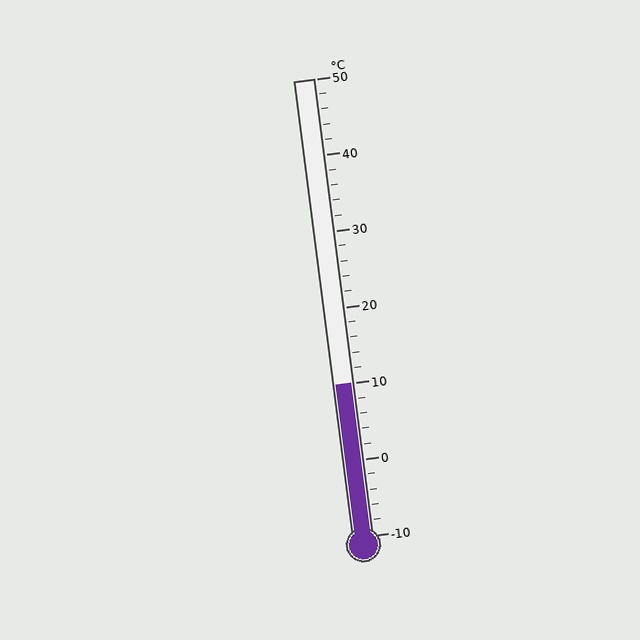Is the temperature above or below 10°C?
The temperature is at 10°C.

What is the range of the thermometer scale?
The thermometer scale ranges from -10°C to 50°C.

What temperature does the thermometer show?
The thermometer shows approximately 10°C.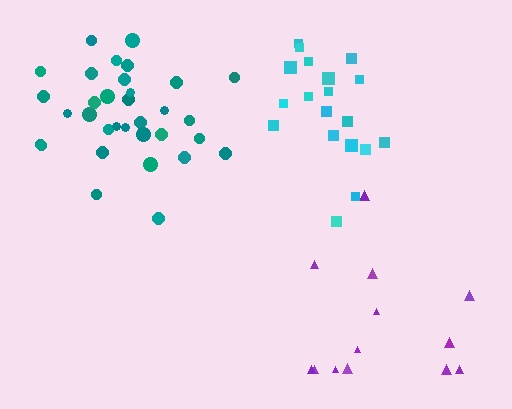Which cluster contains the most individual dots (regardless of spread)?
Teal (33).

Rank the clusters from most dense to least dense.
teal, cyan, purple.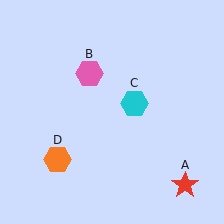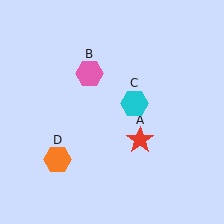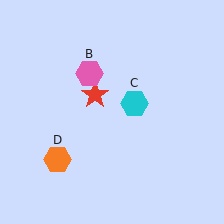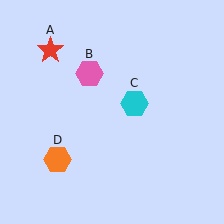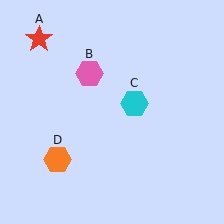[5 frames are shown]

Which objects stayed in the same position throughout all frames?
Pink hexagon (object B) and cyan hexagon (object C) and orange hexagon (object D) remained stationary.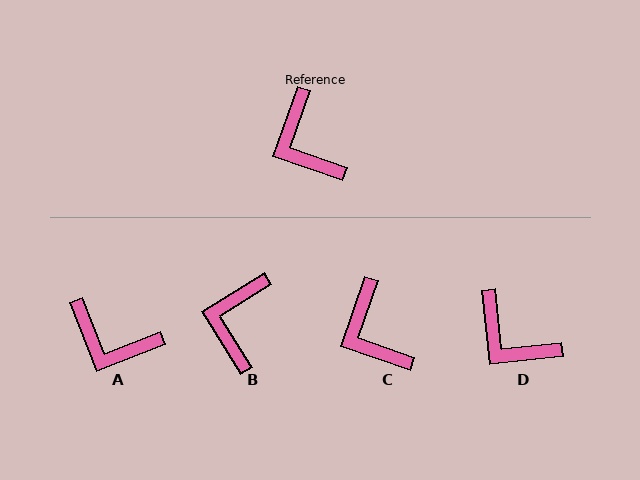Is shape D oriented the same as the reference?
No, it is off by about 25 degrees.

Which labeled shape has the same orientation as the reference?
C.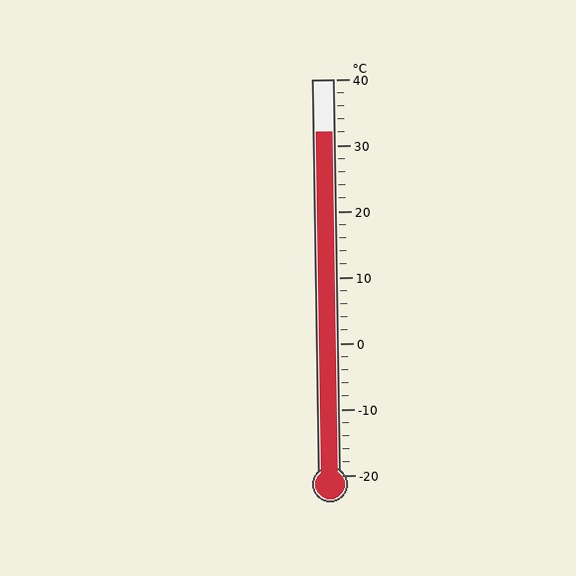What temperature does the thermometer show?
The thermometer shows approximately 32°C.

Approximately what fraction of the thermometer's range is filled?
The thermometer is filled to approximately 85% of its range.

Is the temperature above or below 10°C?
The temperature is above 10°C.